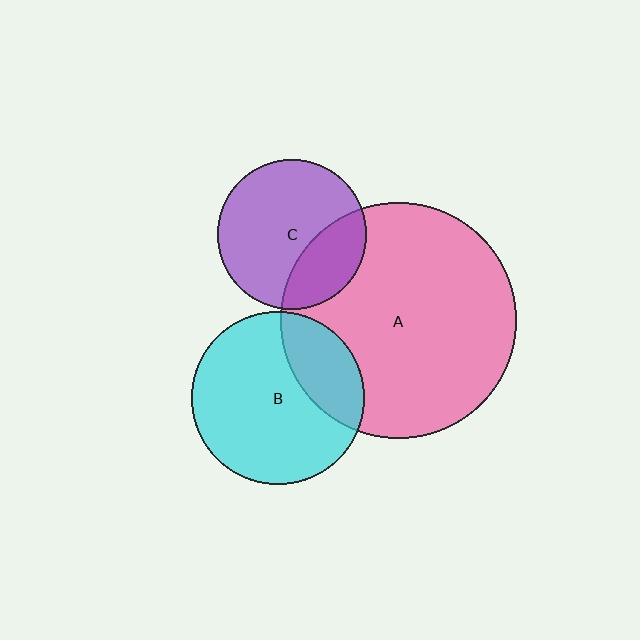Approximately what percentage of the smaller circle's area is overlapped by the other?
Approximately 25%.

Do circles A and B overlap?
Yes.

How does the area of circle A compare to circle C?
Approximately 2.5 times.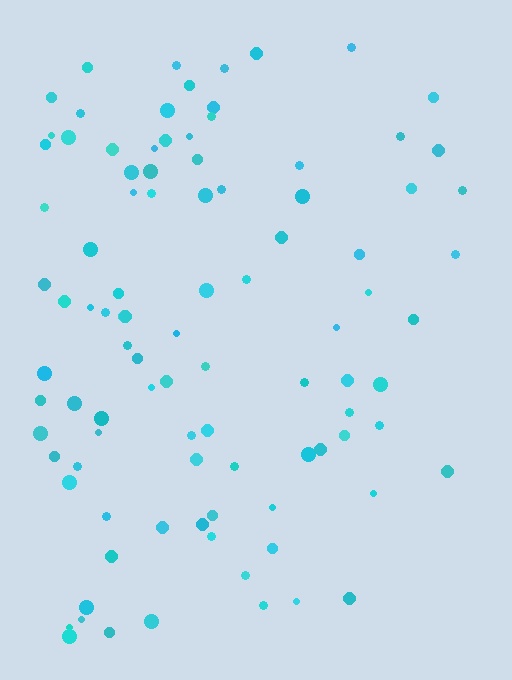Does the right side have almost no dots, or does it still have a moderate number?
Still a moderate number, just noticeably fewer than the left.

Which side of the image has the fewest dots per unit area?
The right.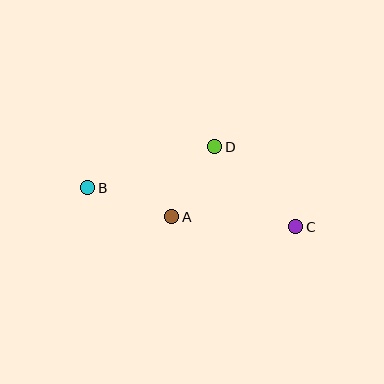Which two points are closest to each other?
Points A and D are closest to each other.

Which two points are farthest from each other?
Points B and C are farthest from each other.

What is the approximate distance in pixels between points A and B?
The distance between A and B is approximately 89 pixels.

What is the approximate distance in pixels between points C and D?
The distance between C and D is approximately 114 pixels.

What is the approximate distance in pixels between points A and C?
The distance between A and C is approximately 124 pixels.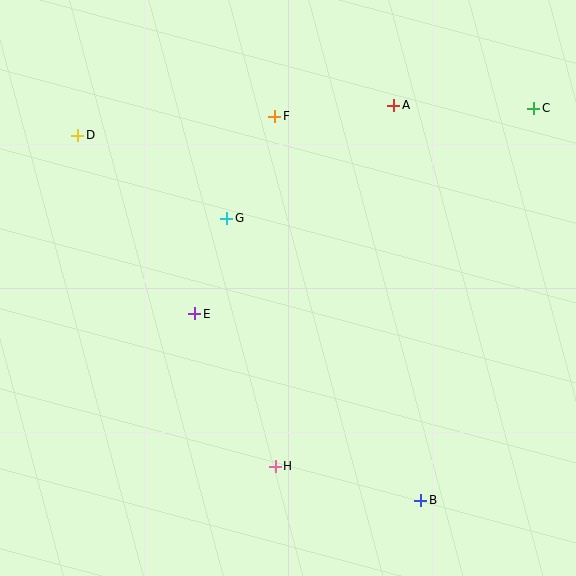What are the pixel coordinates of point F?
Point F is at (275, 116).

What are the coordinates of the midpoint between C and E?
The midpoint between C and E is at (364, 211).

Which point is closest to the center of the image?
Point G at (227, 218) is closest to the center.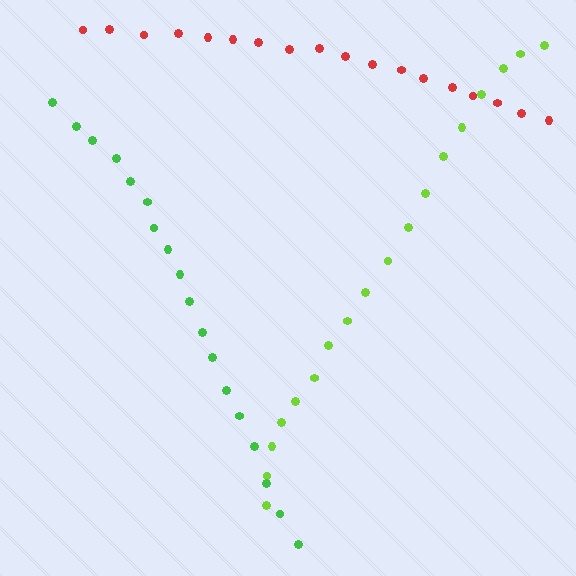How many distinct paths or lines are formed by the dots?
There are 3 distinct paths.